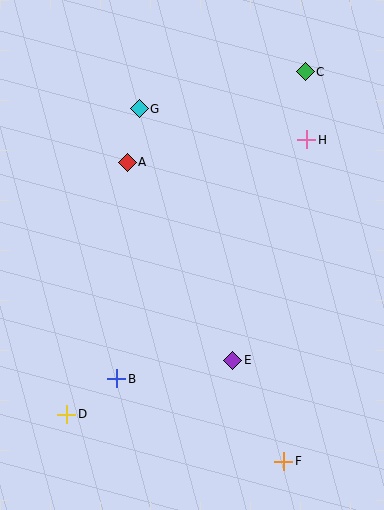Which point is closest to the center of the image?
Point E at (233, 360) is closest to the center.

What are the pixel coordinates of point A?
Point A is at (127, 162).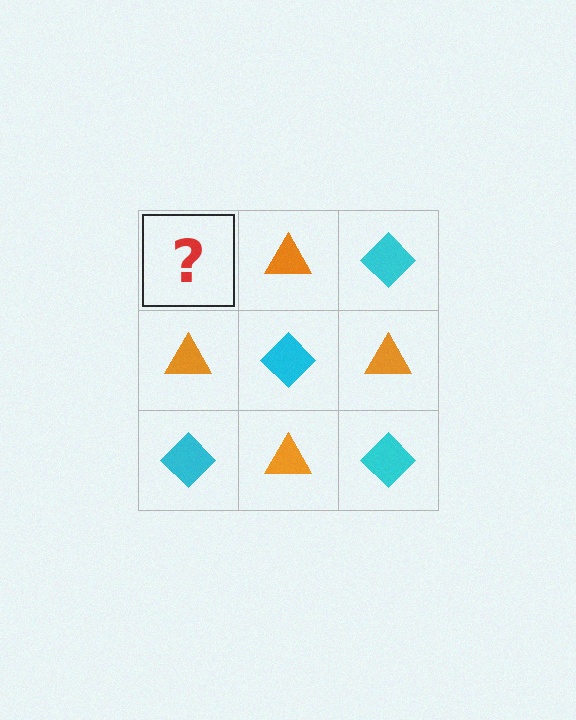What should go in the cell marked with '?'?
The missing cell should contain a cyan diamond.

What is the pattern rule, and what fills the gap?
The rule is that it alternates cyan diamond and orange triangle in a checkerboard pattern. The gap should be filled with a cyan diamond.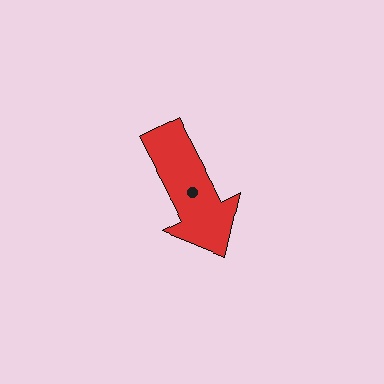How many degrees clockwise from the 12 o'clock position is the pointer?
Approximately 152 degrees.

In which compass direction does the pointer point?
Southeast.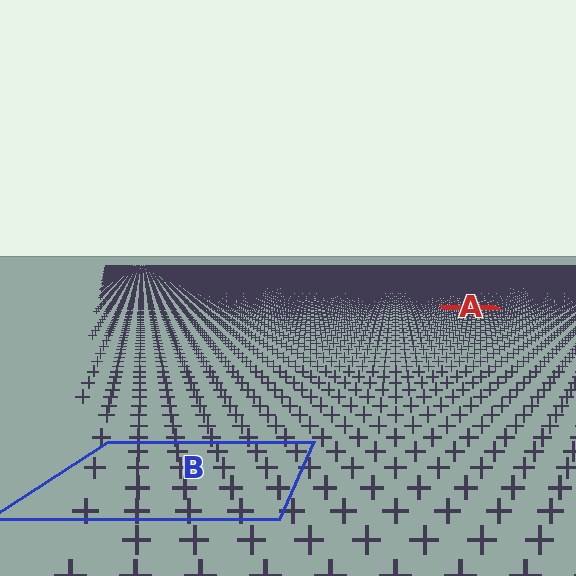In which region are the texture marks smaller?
The texture marks are smaller in region A, because it is farther away.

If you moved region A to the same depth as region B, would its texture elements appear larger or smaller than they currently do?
They would appear larger. At a closer depth, the same texture elements are projected at a bigger on-screen size.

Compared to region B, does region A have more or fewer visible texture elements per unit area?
Region A has more texture elements per unit area — they are packed more densely because it is farther away.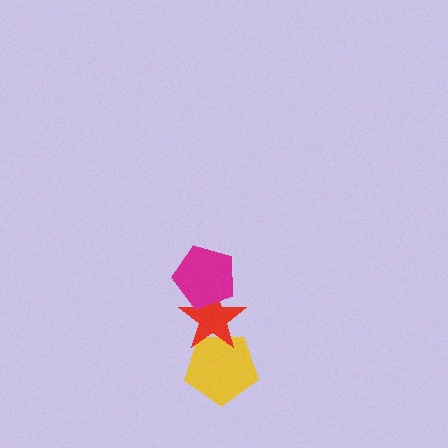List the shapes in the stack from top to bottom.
From top to bottom: the magenta pentagon, the red star, the yellow pentagon.